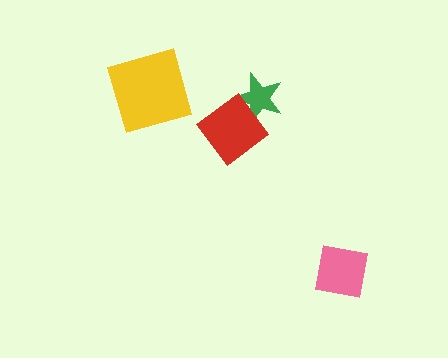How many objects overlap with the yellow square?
0 objects overlap with the yellow square.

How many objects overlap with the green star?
1 object overlaps with the green star.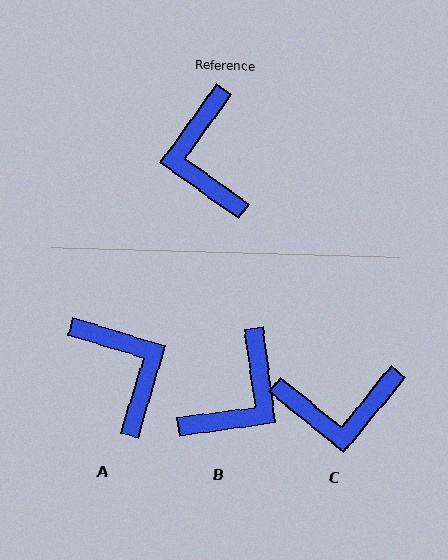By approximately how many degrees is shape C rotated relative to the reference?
Approximately 87 degrees counter-clockwise.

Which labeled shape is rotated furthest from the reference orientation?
A, about 161 degrees away.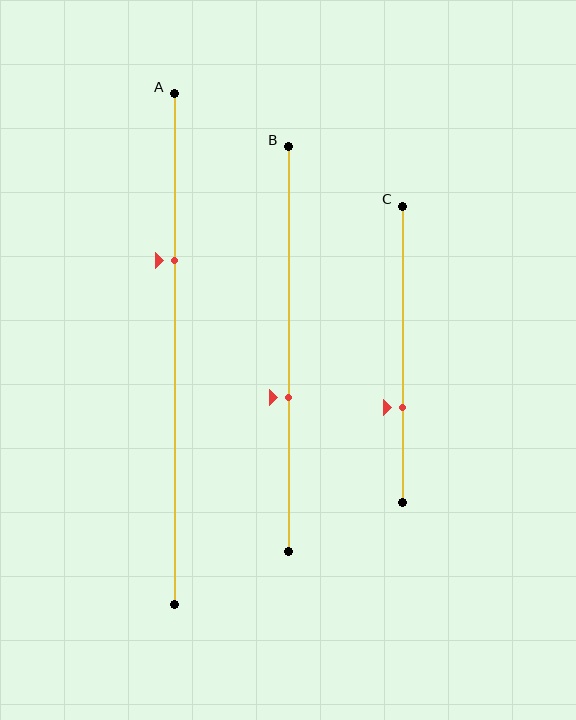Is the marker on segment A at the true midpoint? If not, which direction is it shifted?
No, the marker on segment A is shifted upward by about 17% of the segment length.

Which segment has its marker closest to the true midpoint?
Segment B has its marker closest to the true midpoint.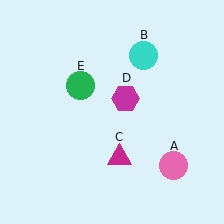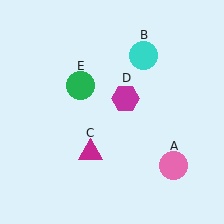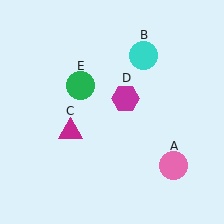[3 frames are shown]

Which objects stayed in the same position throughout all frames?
Pink circle (object A) and cyan circle (object B) and magenta hexagon (object D) and green circle (object E) remained stationary.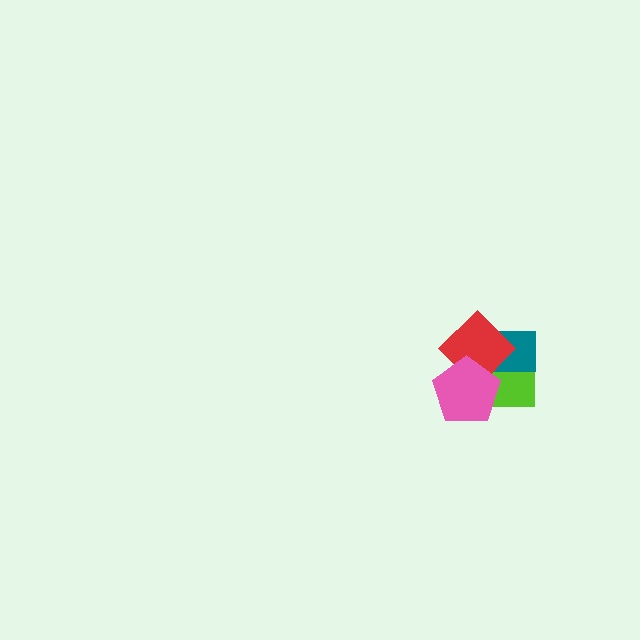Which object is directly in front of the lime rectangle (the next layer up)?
The teal rectangle is directly in front of the lime rectangle.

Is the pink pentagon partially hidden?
No, no other shape covers it.